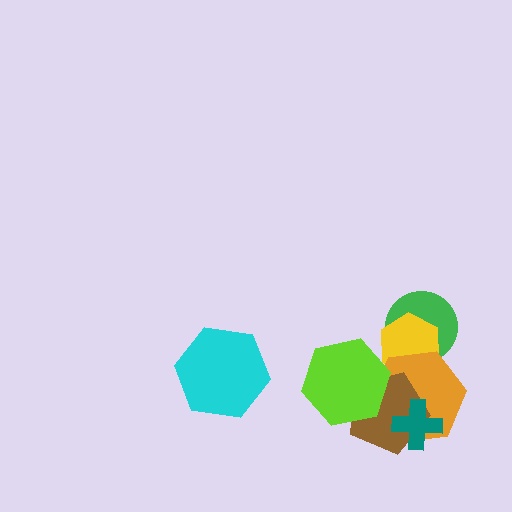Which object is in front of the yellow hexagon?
The orange hexagon is in front of the yellow hexagon.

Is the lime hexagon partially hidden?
No, no other shape covers it.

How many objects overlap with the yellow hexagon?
2 objects overlap with the yellow hexagon.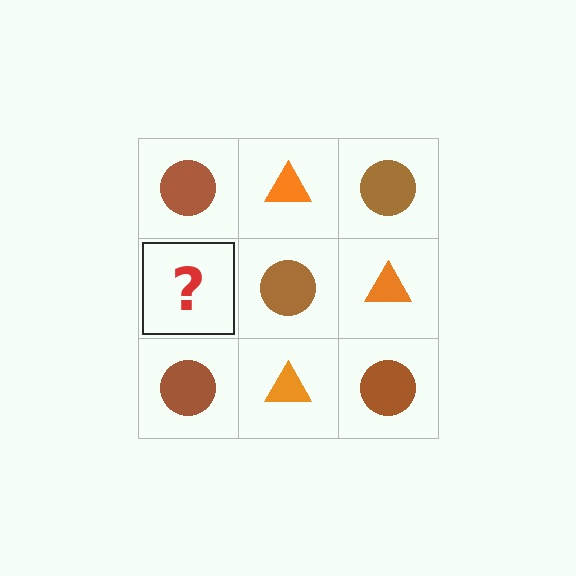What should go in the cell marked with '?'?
The missing cell should contain an orange triangle.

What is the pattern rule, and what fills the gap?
The rule is that it alternates brown circle and orange triangle in a checkerboard pattern. The gap should be filled with an orange triangle.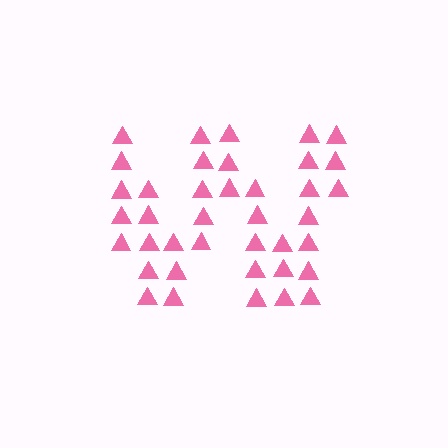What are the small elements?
The small elements are triangles.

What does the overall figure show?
The overall figure shows the letter W.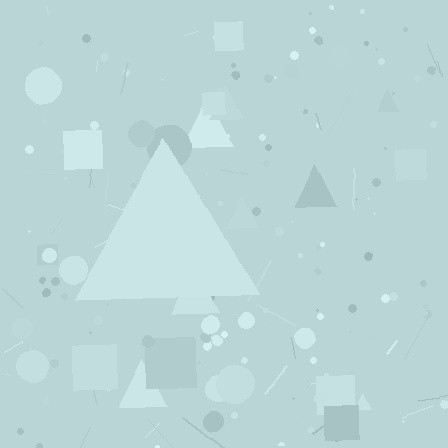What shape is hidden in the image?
A triangle is hidden in the image.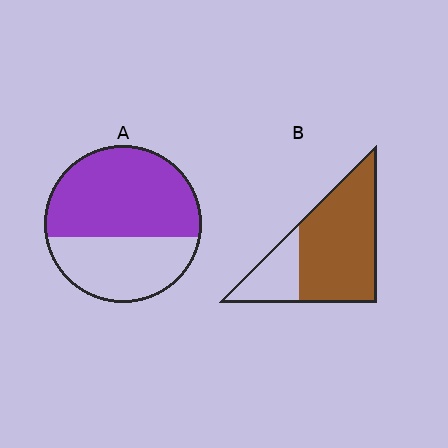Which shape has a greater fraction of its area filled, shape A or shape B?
Shape B.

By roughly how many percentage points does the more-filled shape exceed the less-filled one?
By roughly 15 percentage points (B over A).